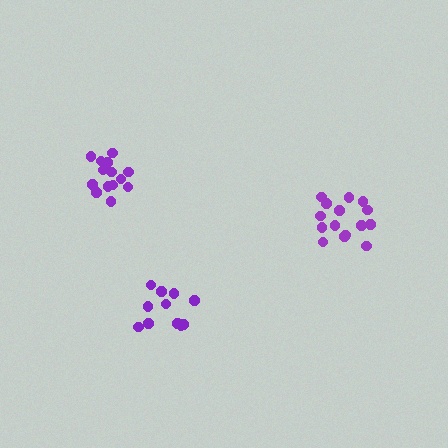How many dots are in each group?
Group 1: 11 dots, Group 2: 14 dots, Group 3: 15 dots (40 total).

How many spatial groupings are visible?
There are 3 spatial groupings.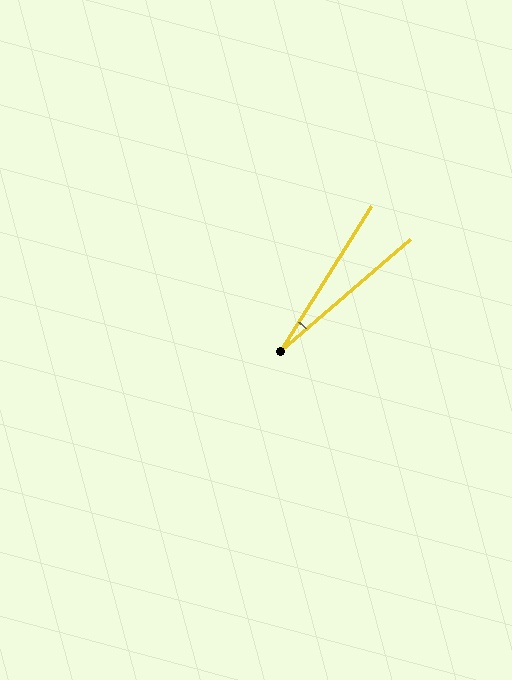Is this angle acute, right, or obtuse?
It is acute.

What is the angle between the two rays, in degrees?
Approximately 17 degrees.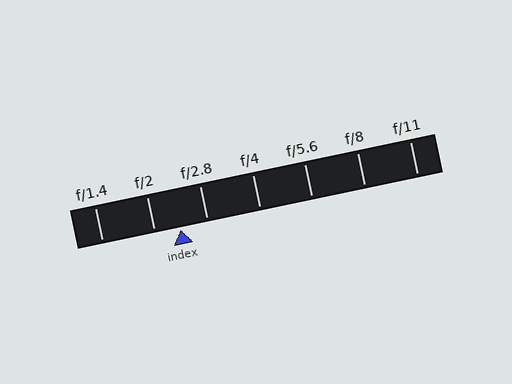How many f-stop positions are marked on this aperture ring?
There are 7 f-stop positions marked.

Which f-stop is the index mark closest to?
The index mark is closest to f/2.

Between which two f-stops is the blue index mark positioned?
The index mark is between f/2 and f/2.8.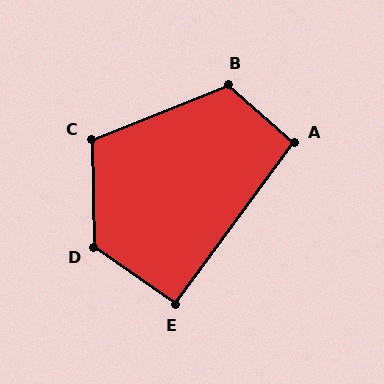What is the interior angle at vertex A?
Approximately 95 degrees (obtuse).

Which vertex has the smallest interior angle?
E, at approximately 92 degrees.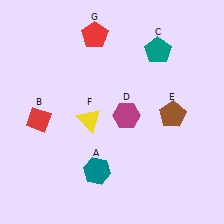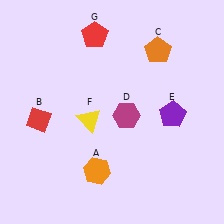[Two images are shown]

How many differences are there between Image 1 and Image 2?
There are 3 differences between the two images.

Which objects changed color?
A changed from teal to orange. C changed from teal to orange. E changed from brown to purple.